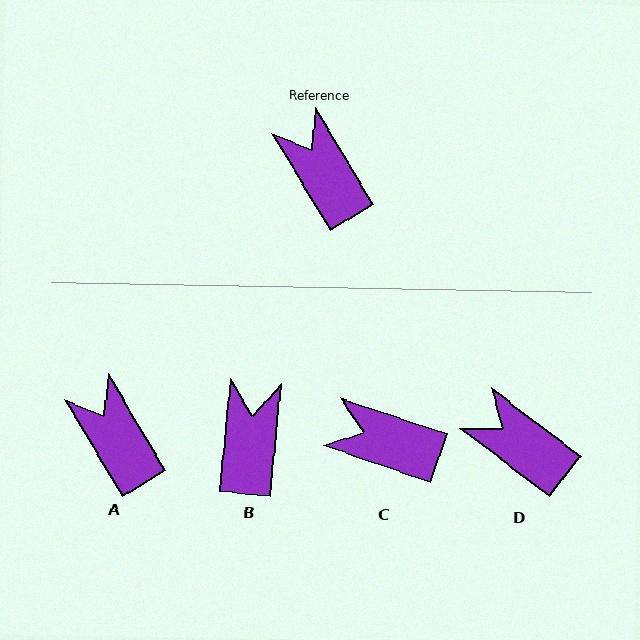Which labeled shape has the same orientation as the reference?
A.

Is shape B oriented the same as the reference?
No, it is off by about 36 degrees.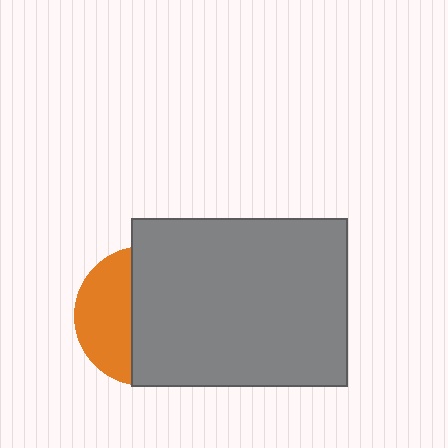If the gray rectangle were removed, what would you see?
You would see the complete orange circle.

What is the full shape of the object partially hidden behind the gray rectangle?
The partially hidden object is an orange circle.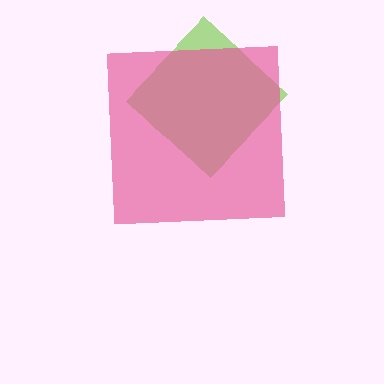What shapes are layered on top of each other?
The layered shapes are: a lime diamond, a pink square.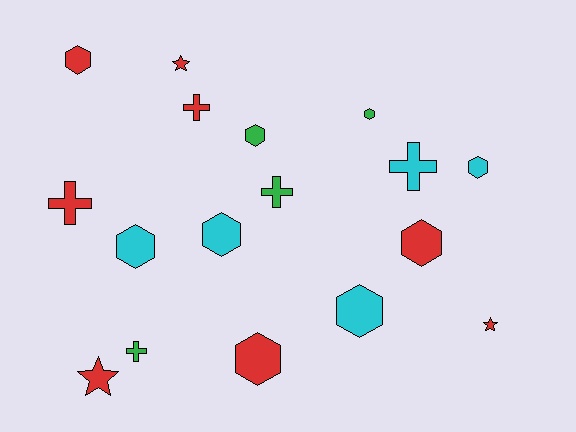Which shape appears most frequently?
Hexagon, with 9 objects.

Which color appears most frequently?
Red, with 8 objects.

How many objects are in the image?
There are 17 objects.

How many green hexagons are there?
There are 2 green hexagons.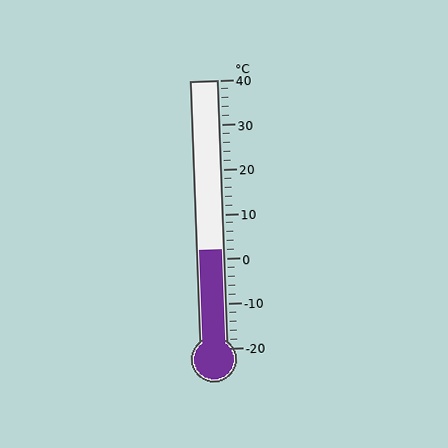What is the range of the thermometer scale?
The thermometer scale ranges from -20°C to 40°C.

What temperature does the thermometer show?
The thermometer shows approximately 2°C.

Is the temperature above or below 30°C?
The temperature is below 30°C.